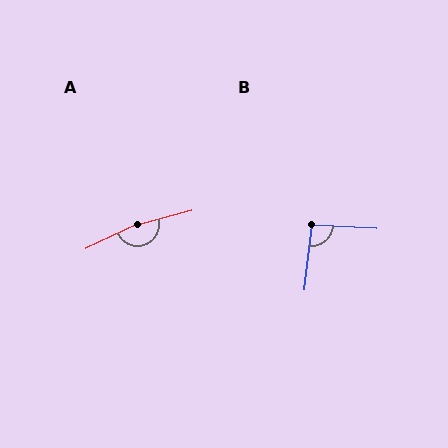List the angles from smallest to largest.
B (94°), A (170°).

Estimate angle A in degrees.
Approximately 170 degrees.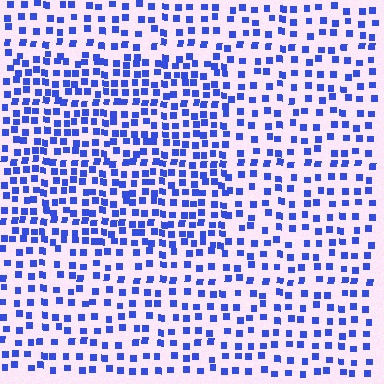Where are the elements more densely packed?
The elements are more densely packed inside the rectangle boundary.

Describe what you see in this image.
The image contains small blue elements arranged at two different densities. A rectangle-shaped region is visible where the elements are more densely packed than the surrounding area.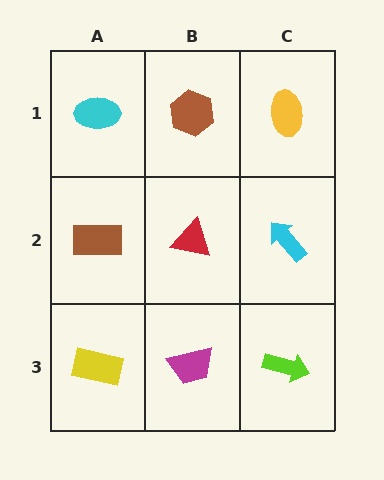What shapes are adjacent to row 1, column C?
A cyan arrow (row 2, column C), a brown hexagon (row 1, column B).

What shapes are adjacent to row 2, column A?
A cyan ellipse (row 1, column A), a yellow rectangle (row 3, column A), a red triangle (row 2, column B).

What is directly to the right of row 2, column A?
A red triangle.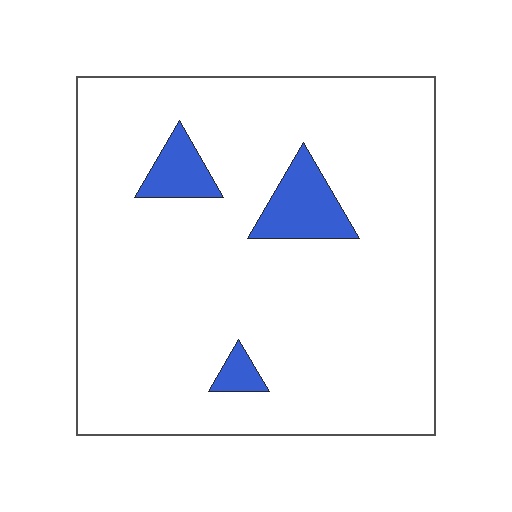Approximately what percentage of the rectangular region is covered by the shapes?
Approximately 10%.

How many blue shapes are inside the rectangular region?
3.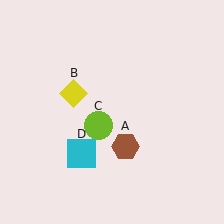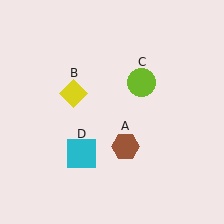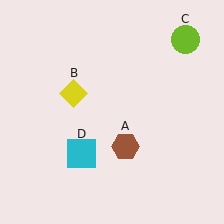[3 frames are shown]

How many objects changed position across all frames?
1 object changed position: lime circle (object C).